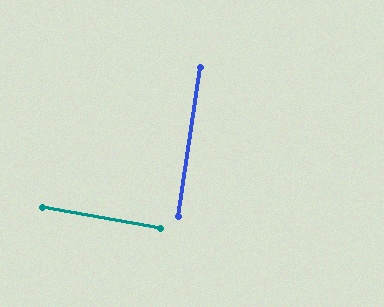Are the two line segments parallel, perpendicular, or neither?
Perpendicular — they meet at approximately 89°.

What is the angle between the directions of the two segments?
Approximately 89 degrees.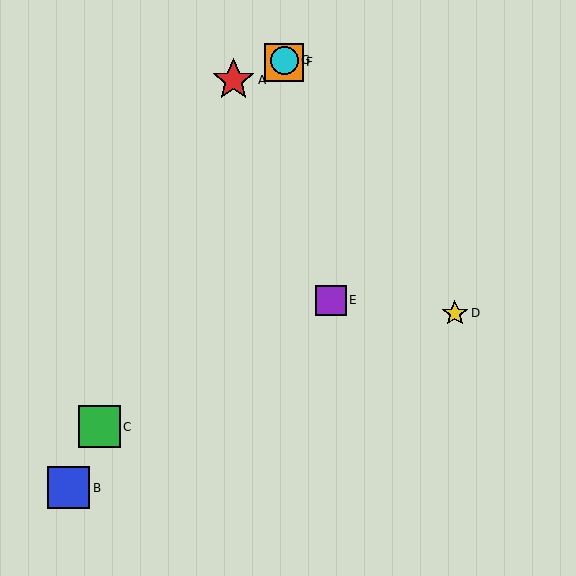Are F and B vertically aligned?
No, F is at x≈284 and B is at x≈68.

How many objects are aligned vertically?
2 objects (F, G) are aligned vertically.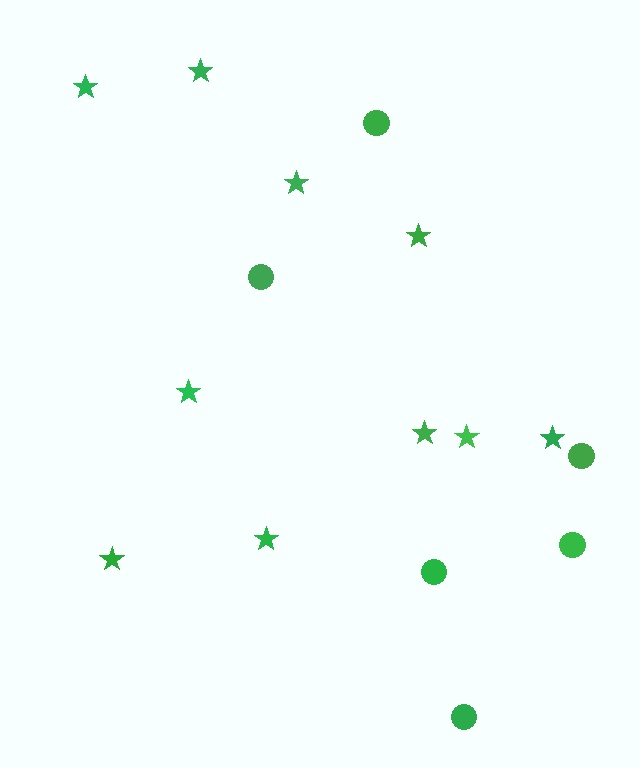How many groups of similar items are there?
There are 2 groups: one group of stars (10) and one group of circles (6).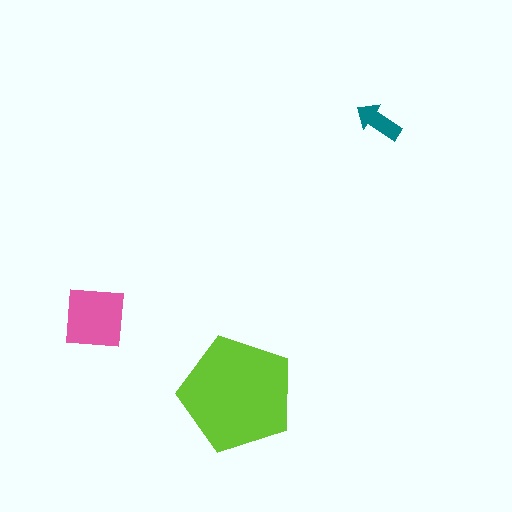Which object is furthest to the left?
The pink square is leftmost.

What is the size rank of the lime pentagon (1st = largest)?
1st.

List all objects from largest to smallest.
The lime pentagon, the pink square, the teal arrow.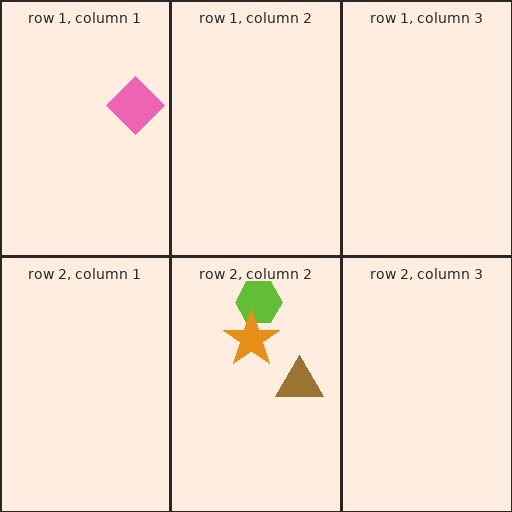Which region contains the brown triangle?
The row 2, column 2 region.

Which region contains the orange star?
The row 2, column 2 region.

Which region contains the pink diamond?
The row 1, column 1 region.